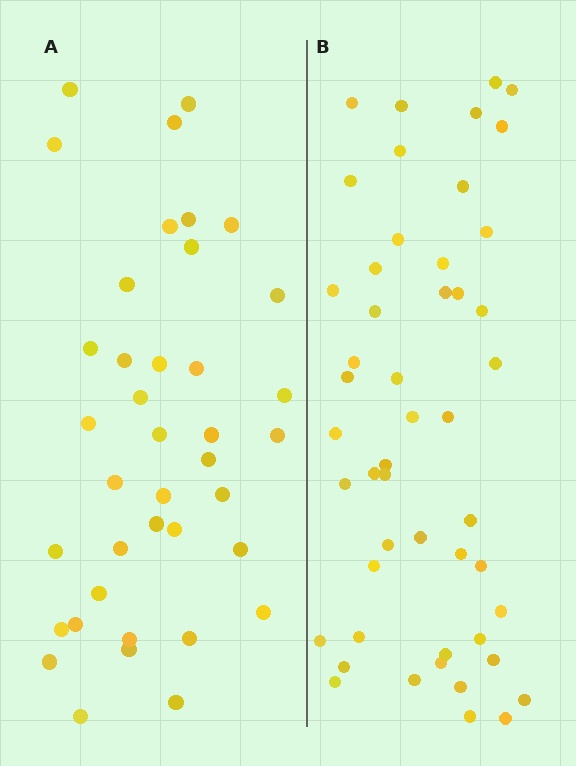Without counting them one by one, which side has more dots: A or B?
Region B (the right region) has more dots.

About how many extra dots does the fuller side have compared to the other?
Region B has roughly 10 or so more dots than region A.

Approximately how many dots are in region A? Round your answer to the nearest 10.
About 40 dots. (The exact count is 39, which rounds to 40.)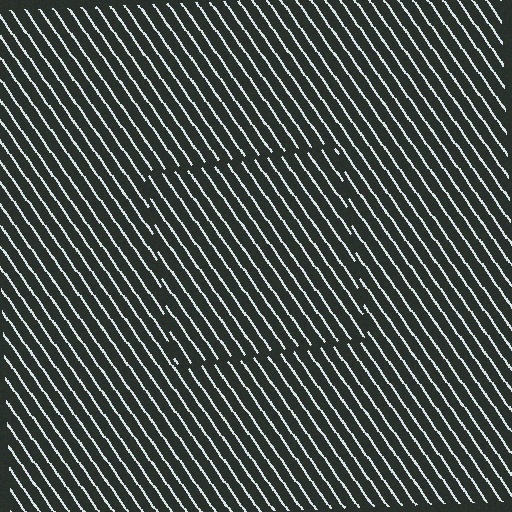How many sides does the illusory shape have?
4 sides — the line-ends trace a square.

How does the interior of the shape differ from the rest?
The interior of the shape contains the same grating, shifted by half a period — the contour is defined by the phase discontinuity where line-ends from the inner and outer gratings abut.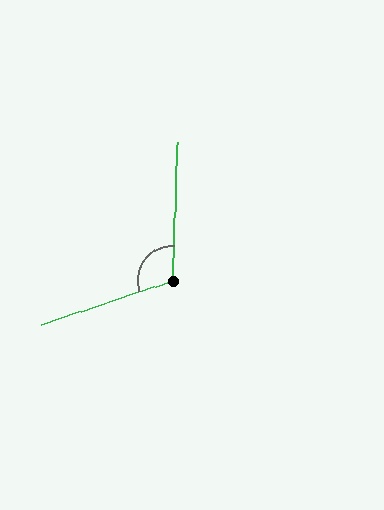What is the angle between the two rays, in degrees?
Approximately 110 degrees.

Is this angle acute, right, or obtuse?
It is obtuse.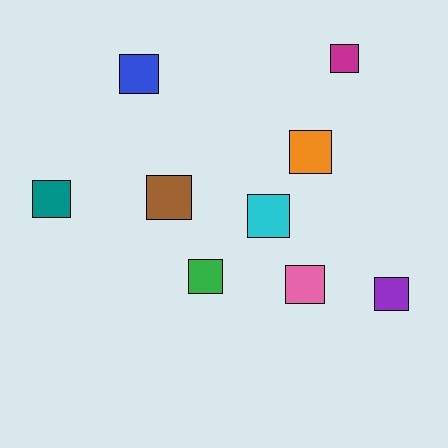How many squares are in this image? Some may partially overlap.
There are 9 squares.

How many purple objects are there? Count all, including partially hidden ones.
There is 1 purple object.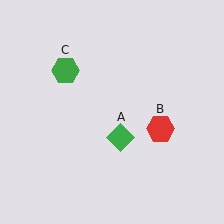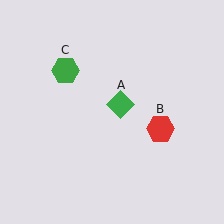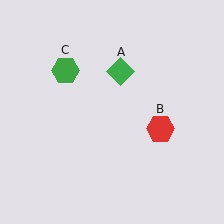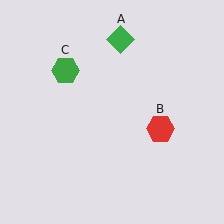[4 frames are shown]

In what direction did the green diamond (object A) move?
The green diamond (object A) moved up.